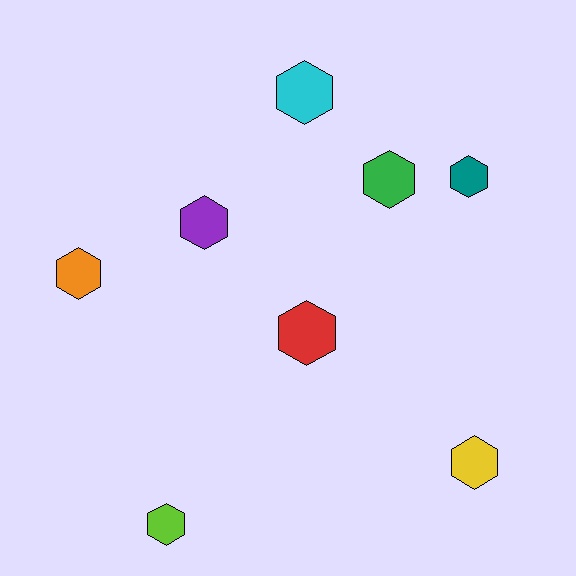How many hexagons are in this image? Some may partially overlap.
There are 8 hexagons.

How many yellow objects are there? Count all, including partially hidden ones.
There is 1 yellow object.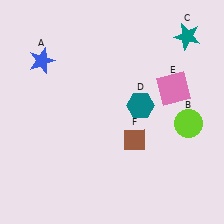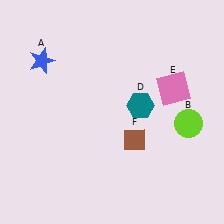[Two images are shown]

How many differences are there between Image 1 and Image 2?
There is 1 difference between the two images.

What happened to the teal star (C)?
The teal star (C) was removed in Image 2. It was in the top-right area of Image 1.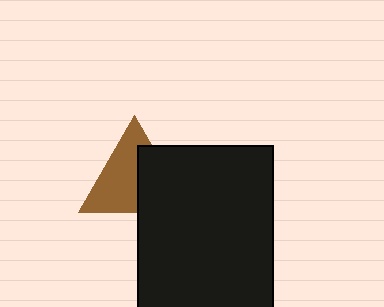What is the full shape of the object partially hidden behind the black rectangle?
The partially hidden object is a brown triangle.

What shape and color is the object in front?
The object in front is a black rectangle.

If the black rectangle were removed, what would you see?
You would see the complete brown triangle.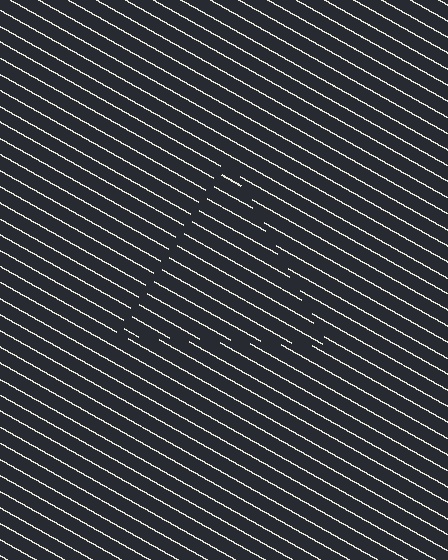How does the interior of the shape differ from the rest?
The interior of the shape contains the same grating, shifted by half a period — the contour is defined by the phase discontinuity where line-ends from the inner and outer gratings abut.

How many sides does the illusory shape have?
3 sides — the line-ends trace a triangle.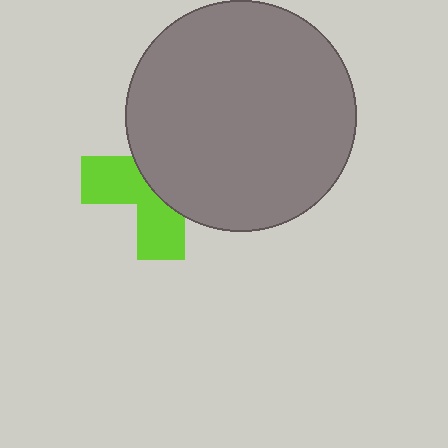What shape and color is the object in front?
The object in front is a gray circle.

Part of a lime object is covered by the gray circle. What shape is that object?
It is a cross.